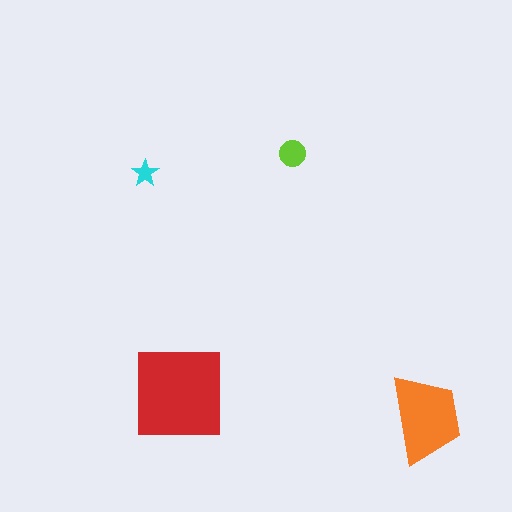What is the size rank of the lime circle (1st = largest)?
3rd.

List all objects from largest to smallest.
The red square, the orange trapezoid, the lime circle, the cyan star.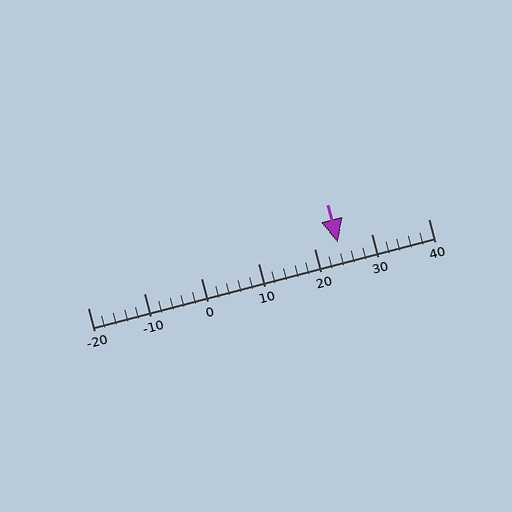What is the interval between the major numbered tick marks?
The major tick marks are spaced 10 units apart.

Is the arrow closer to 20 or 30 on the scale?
The arrow is closer to 20.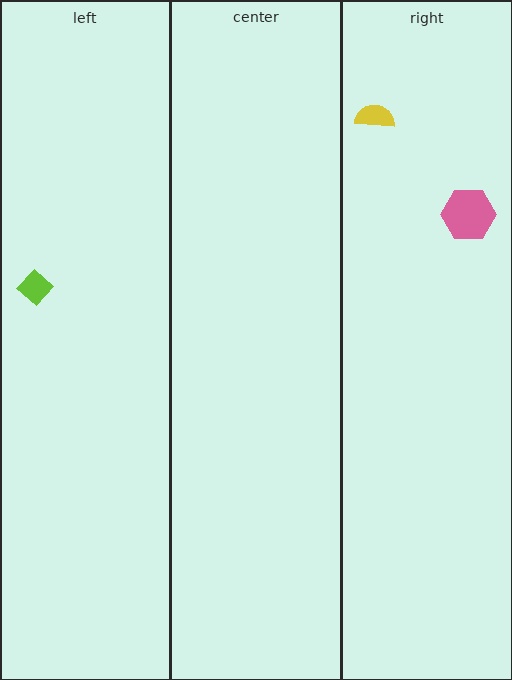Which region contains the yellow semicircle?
The right region.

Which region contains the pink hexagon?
The right region.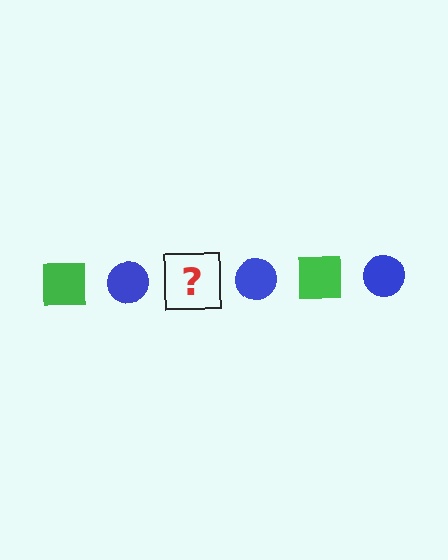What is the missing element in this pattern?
The missing element is a green square.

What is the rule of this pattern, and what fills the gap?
The rule is that the pattern alternates between green square and blue circle. The gap should be filled with a green square.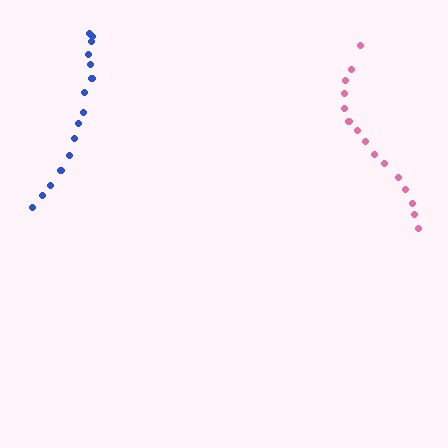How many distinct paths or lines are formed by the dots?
There are 2 distinct paths.